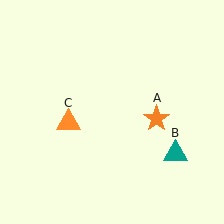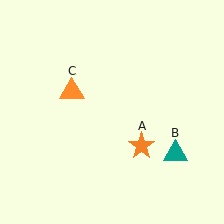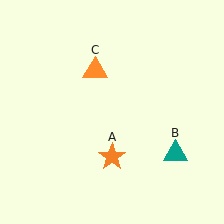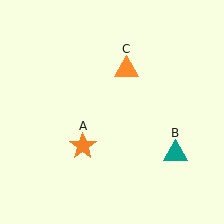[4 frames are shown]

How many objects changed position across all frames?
2 objects changed position: orange star (object A), orange triangle (object C).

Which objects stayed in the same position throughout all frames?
Teal triangle (object B) remained stationary.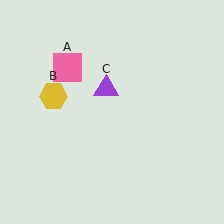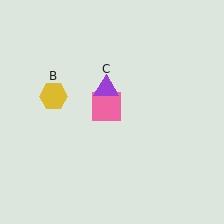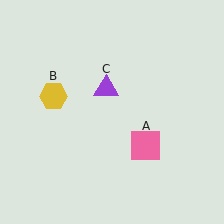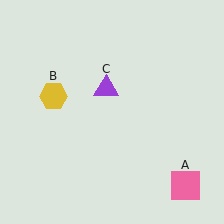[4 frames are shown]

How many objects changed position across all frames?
1 object changed position: pink square (object A).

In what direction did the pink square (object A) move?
The pink square (object A) moved down and to the right.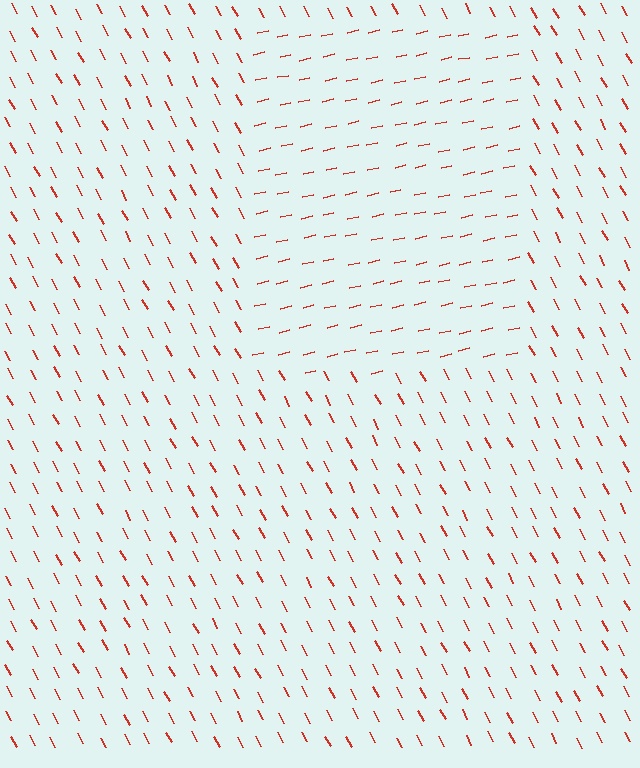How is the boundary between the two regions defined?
The boundary is defined purely by a change in line orientation (approximately 74 degrees difference). All lines are the same color and thickness.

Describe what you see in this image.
The image is filled with small red line segments. A rectangle region in the image has lines oriented differently from the surrounding lines, creating a visible texture boundary.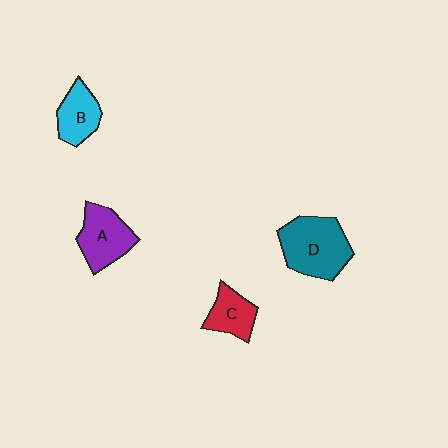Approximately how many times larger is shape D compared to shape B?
Approximately 1.7 times.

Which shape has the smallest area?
Shape C (red).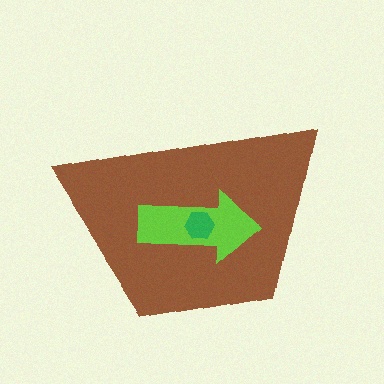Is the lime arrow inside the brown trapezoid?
Yes.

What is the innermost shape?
The green hexagon.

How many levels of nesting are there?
3.